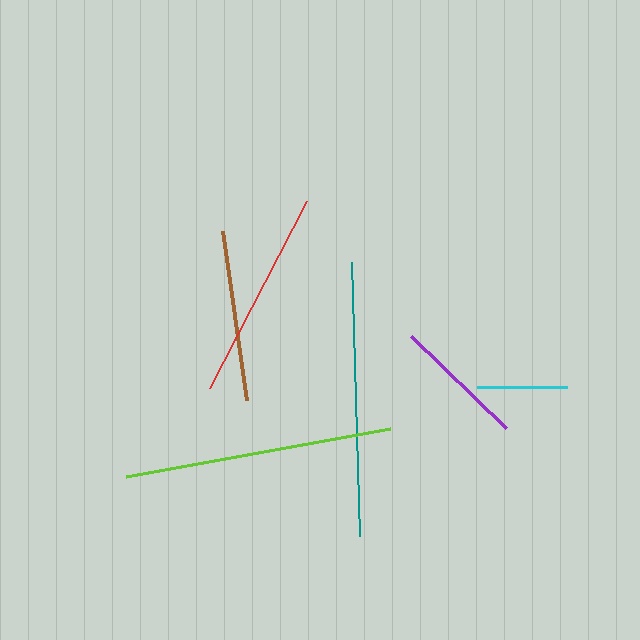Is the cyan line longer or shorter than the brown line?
The brown line is longer than the cyan line.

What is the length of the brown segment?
The brown segment is approximately 170 pixels long.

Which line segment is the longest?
The teal line is the longest at approximately 274 pixels.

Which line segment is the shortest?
The cyan line is the shortest at approximately 90 pixels.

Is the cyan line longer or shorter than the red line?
The red line is longer than the cyan line.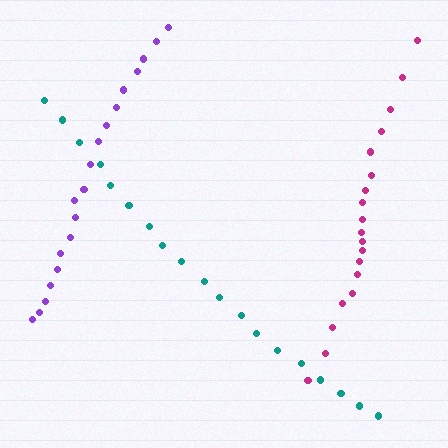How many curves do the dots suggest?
There are 3 distinct paths.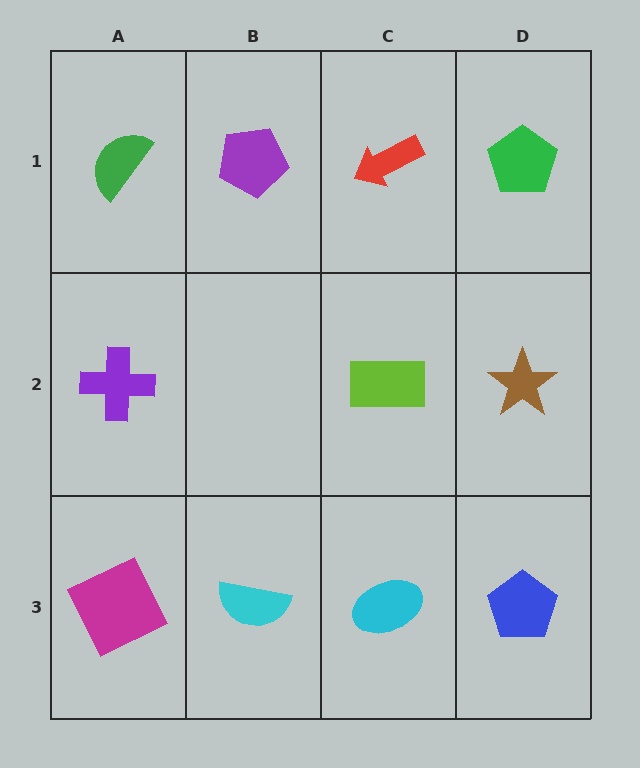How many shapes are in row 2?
3 shapes.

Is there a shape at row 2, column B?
No, that cell is empty.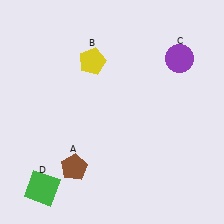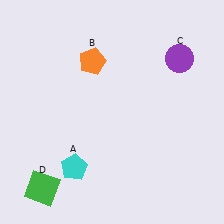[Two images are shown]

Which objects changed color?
A changed from brown to cyan. B changed from yellow to orange.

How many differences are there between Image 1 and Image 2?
There are 2 differences between the two images.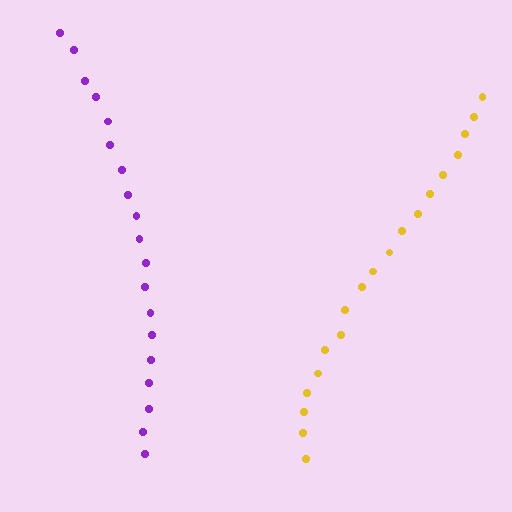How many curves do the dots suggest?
There are 2 distinct paths.